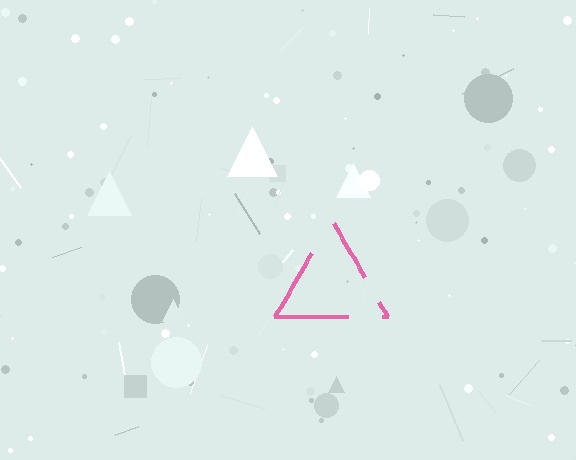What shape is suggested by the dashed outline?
The dashed outline suggests a triangle.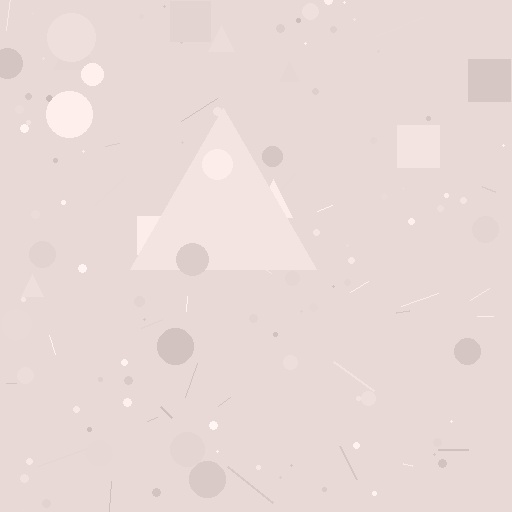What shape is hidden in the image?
A triangle is hidden in the image.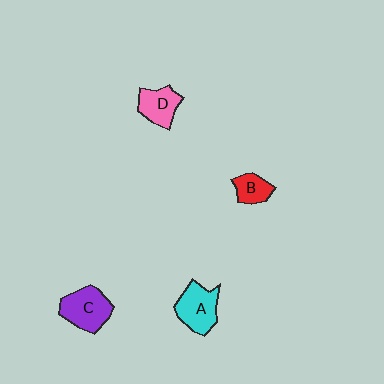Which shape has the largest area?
Shape C (purple).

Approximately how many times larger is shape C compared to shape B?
Approximately 1.8 times.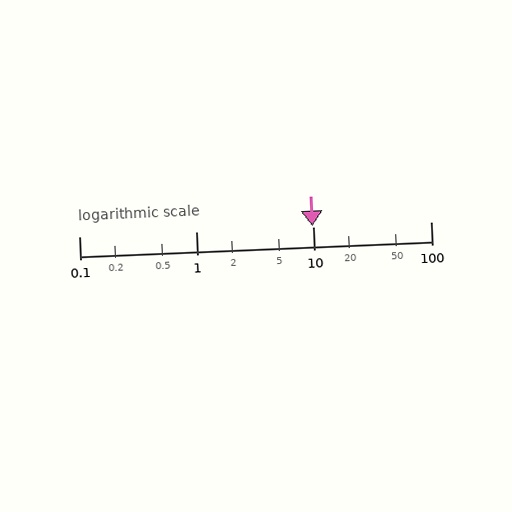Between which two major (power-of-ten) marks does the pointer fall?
The pointer is between 1 and 10.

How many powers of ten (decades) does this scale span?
The scale spans 3 decades, from 0.1 to 100.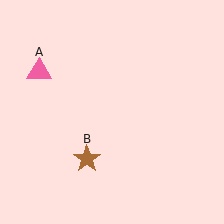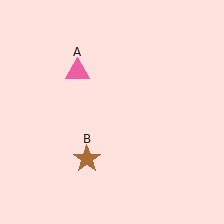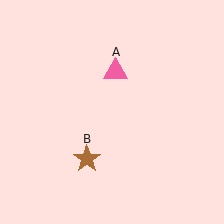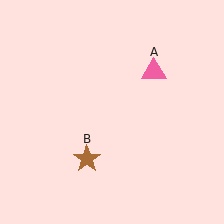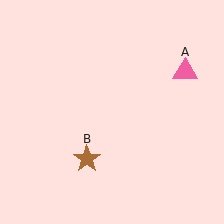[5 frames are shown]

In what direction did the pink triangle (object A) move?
The pink triangle (object A) moved right.